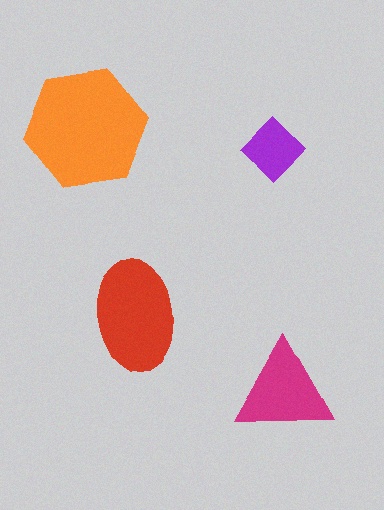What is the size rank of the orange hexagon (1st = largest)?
1st.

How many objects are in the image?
There are 4 objects in the image.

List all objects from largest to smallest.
The orange hexagon, the red ellipse, the magenta triangle, the purple diamond.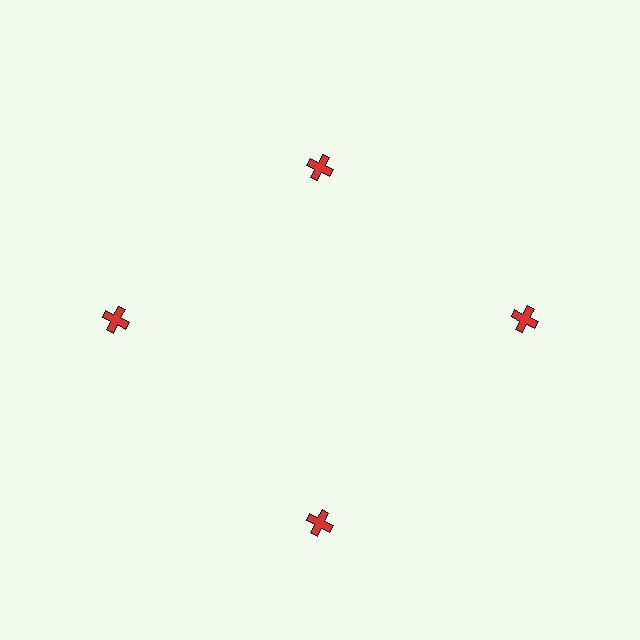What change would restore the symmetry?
The symmetry would be restored by moving it outward, back onto the ring so that all 4 crosses sit at equal angles and equal distance from the center.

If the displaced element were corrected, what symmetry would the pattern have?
It would have 4-fold rotational symmetry — the pattern would map onto itself every 90 degrees.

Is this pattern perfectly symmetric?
No. The 4 red crosses are arranged in a ring, but one element near the 12 o'clock position is pulled inward toward the center, breaking the 4-fold rotational symmetry.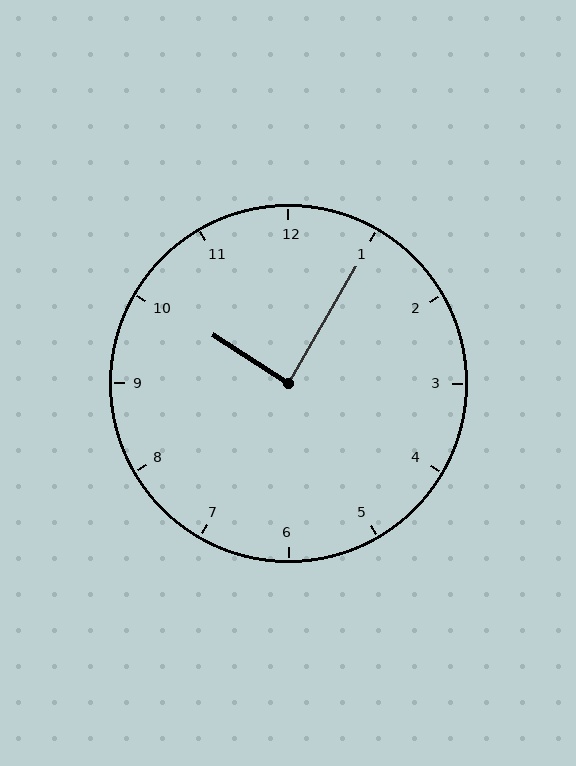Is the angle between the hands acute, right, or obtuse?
It is right.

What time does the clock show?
10:05.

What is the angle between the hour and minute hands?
Approximately 88 degrees.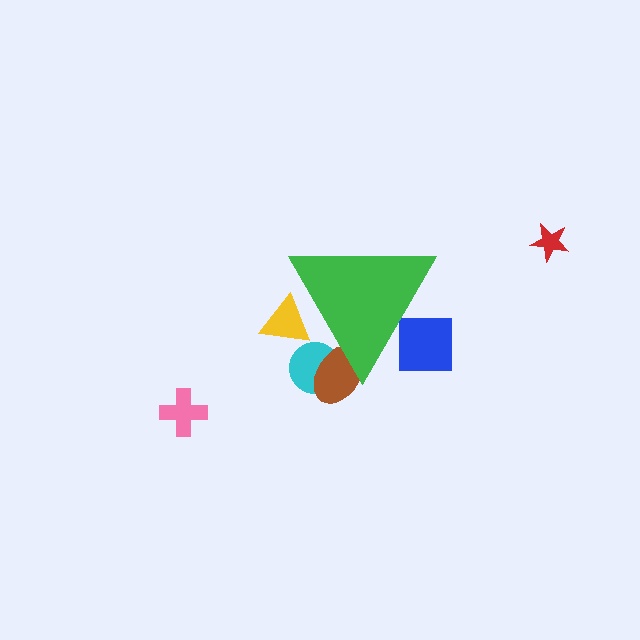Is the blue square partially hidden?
Yes, the blue square is partially hidden behind the green triangle.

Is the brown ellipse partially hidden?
Yes, the brown ellipse is partially hidden behind the green triangle.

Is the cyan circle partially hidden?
Yes, the cyan circle is partially hidden behind the green triangle.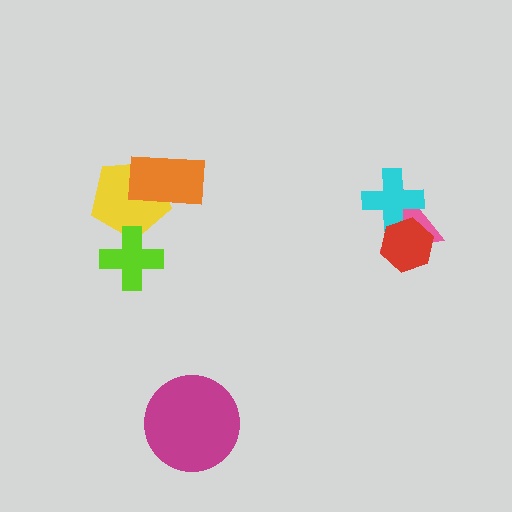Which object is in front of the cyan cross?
The red hexagon is in front of the cyan cross.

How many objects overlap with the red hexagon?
2 objects overlap with the red hexagon.